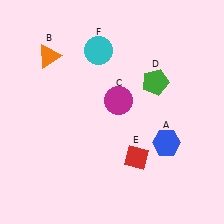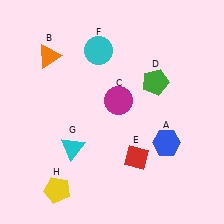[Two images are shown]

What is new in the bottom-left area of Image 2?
A cyan triangle (G) was added in the bottom-left area of Image 2.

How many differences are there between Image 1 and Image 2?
There are 2 differences between the two images.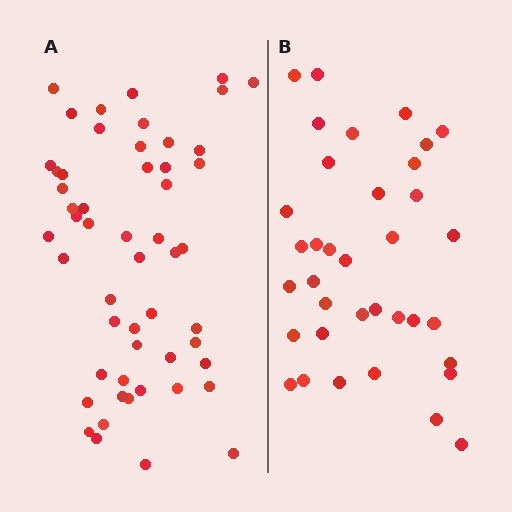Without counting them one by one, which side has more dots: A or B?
Region A (the left region) has more dots.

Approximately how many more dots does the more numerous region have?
Region A has approximately 15 more dots than region B.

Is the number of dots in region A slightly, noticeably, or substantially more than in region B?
Region A has substantially more. The ratio is roughly 1.5 to 1.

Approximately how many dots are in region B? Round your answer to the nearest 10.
About 40 dots. (The exact count is 36, which rounds to 40.)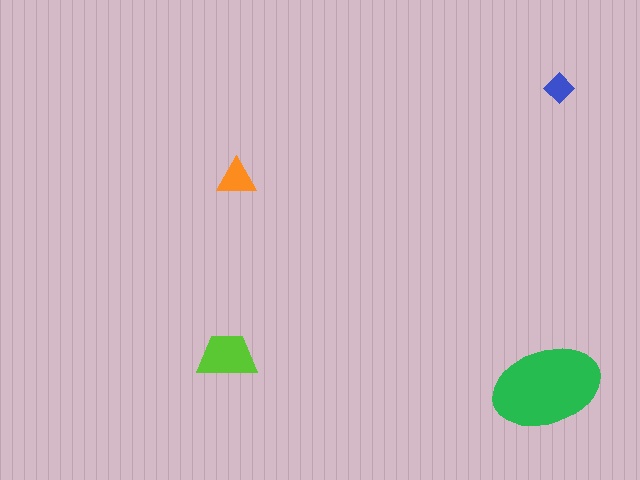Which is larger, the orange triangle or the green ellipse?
The green ellipse.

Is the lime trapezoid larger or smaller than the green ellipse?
Smaller.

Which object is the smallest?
The blue diamond.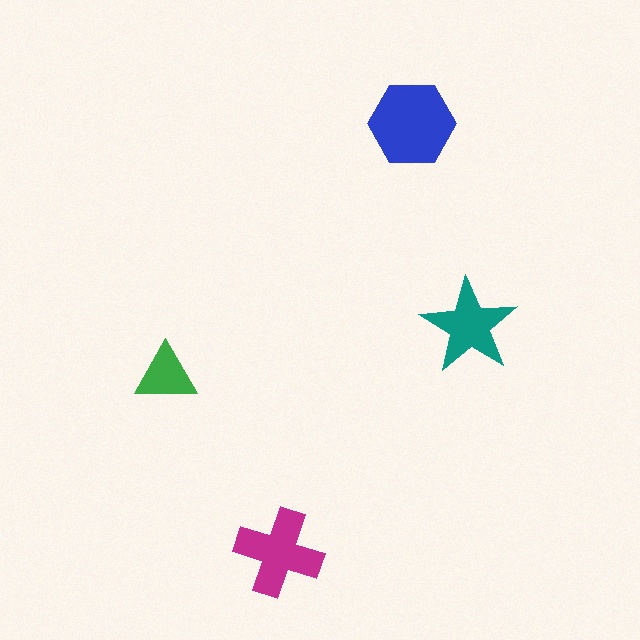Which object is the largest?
The blue hexagon.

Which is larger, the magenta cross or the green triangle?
The magenta cross.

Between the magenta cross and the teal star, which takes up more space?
The magenta cross.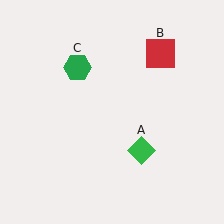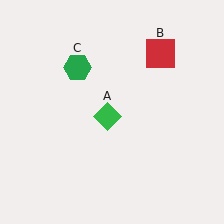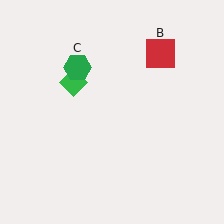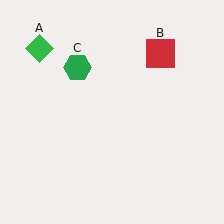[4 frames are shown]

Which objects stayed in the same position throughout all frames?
Red square (object B) and green hexagon (object C) remained stationary.